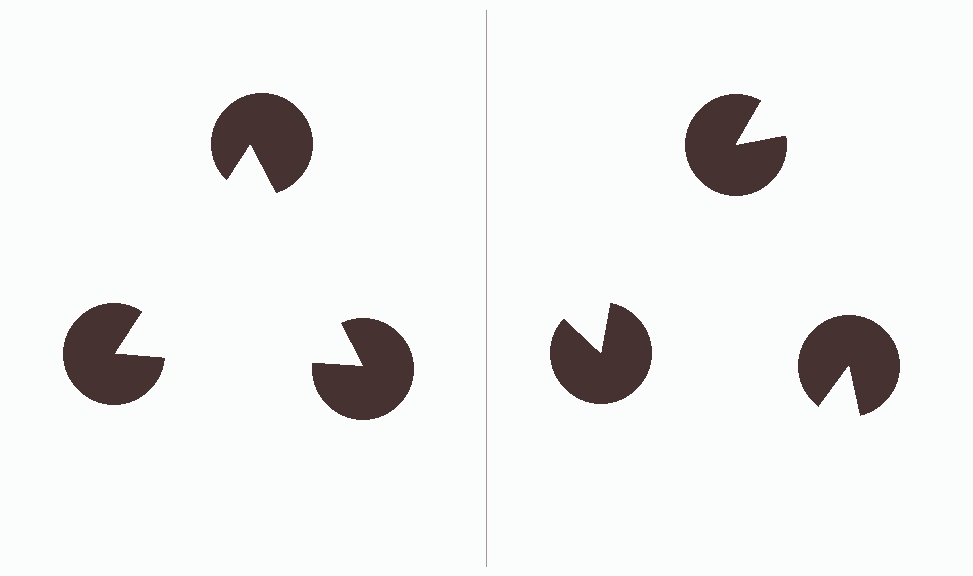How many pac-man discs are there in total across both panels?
6 — 3 on each side.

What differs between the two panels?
The pac-man discs are positioned identically on both sides; only the wedge orientations differ. On the left they align to a triangle; on the right they are misaligned.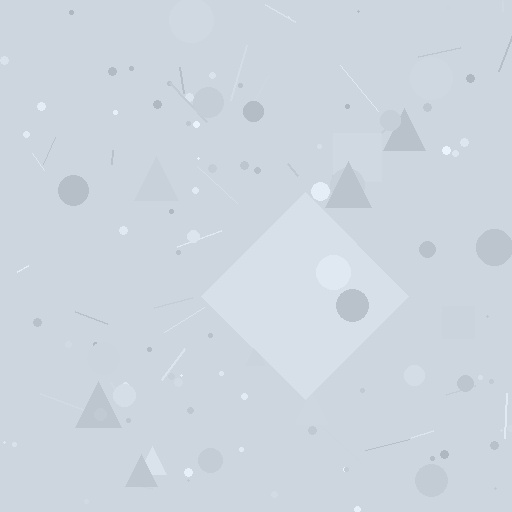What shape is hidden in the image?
A diamond is hidden in the image.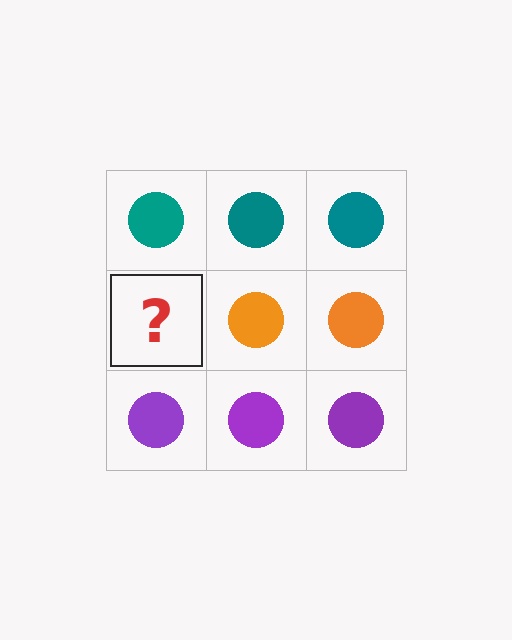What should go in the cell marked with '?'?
The missing cell should contain an orange circle.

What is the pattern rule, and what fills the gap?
The rule is that each row has a consistent color. The gap should be filled with an orange circle.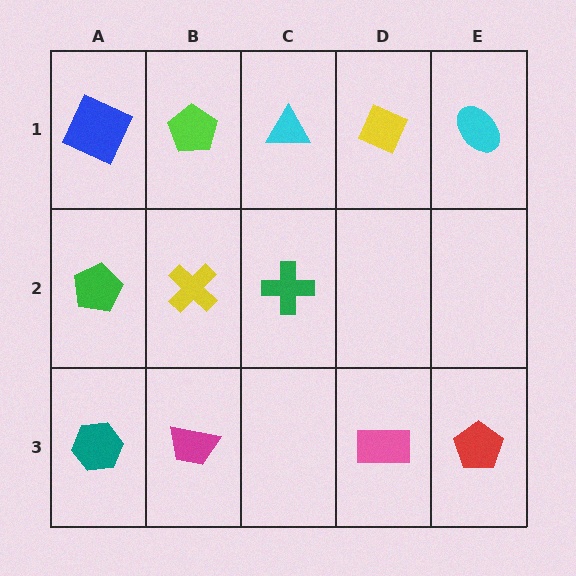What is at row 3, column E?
A red pentagon.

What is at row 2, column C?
A green cross.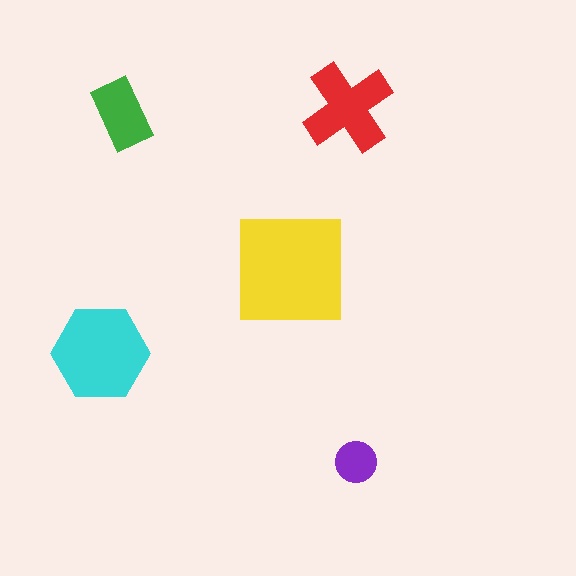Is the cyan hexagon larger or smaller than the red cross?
Larger.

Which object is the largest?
The yellow square.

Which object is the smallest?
The purple circle.